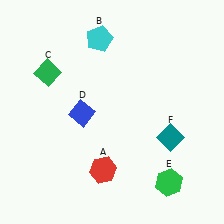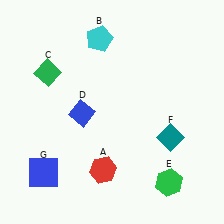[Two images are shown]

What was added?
A blue square (G) was added in Image 2.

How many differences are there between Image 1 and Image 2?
There is 1 difference between the two images.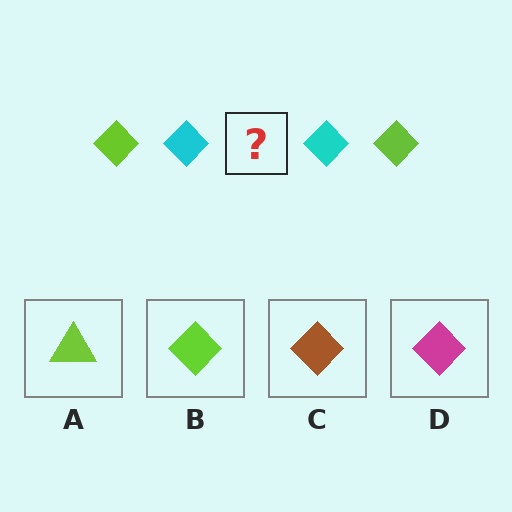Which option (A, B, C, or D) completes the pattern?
B.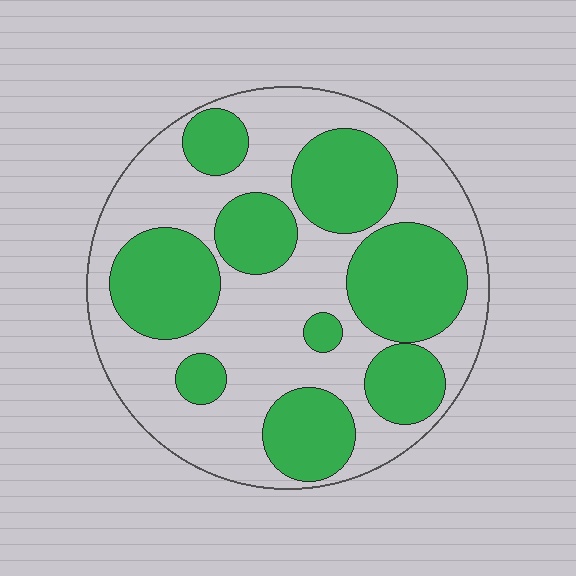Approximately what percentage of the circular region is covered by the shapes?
Approximately 45%.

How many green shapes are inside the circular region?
9.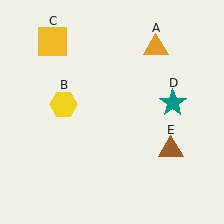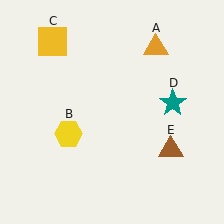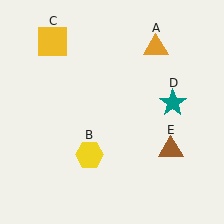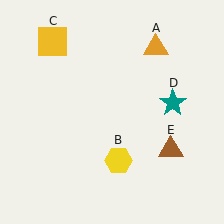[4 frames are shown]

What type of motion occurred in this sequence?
The yellow hexagon (object B) rotated counterclockwise around the center of the scene.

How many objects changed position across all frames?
1 object changed position: yellow hexagon (object B).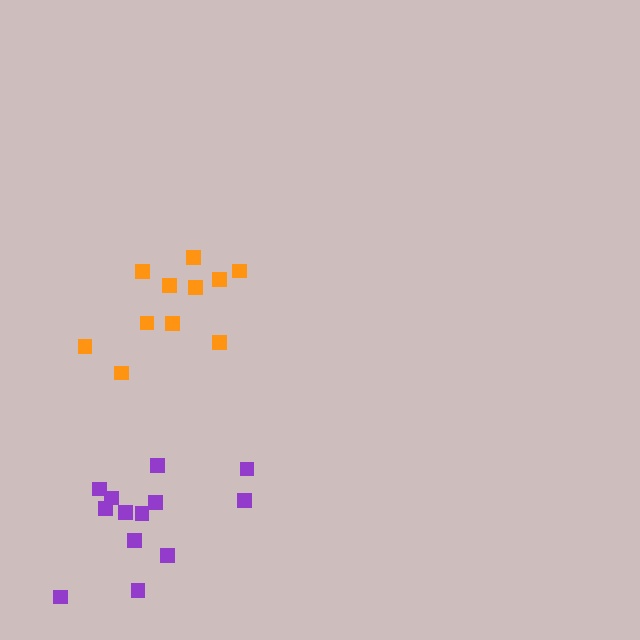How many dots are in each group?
Group 1: 13 dots, Group 2: 11 dots (24 total).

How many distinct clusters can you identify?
There are 2 distinct clusters.